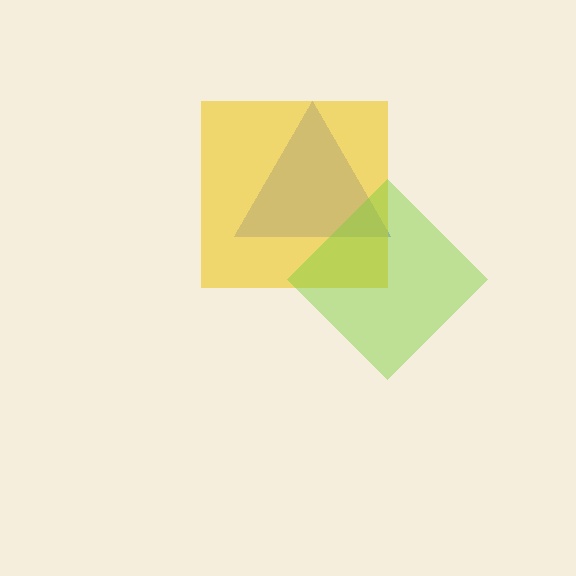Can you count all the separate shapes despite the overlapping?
Yes, there are 3 separate shapes.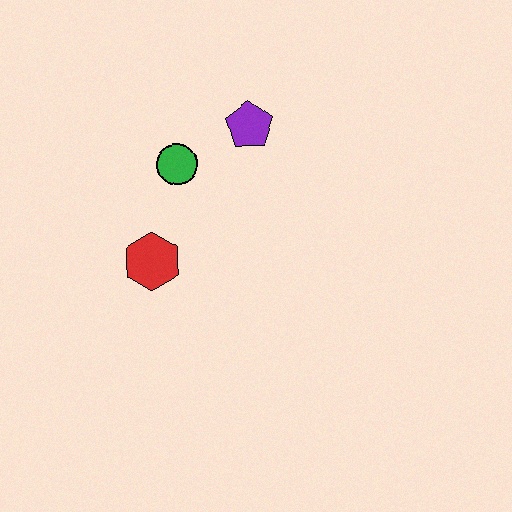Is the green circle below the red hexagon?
No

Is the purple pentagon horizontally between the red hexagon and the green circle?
No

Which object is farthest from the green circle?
The red hexagon is farthest from the green circle.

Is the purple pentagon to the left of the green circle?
No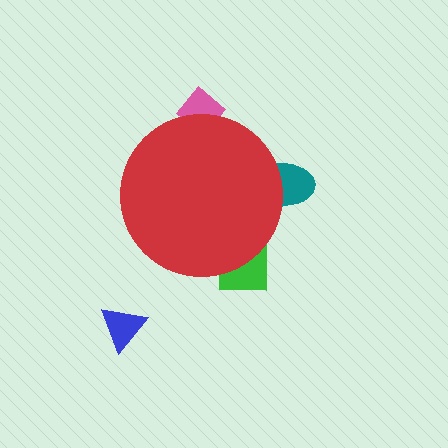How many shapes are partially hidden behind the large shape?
3 shapes are partially hidden.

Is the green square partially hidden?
Yes, the green square is partially hidden behind the red circle.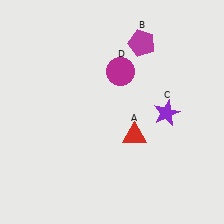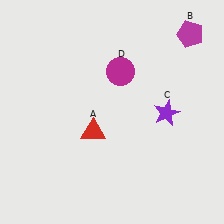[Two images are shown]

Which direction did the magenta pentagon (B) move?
The magenta pentagon (B) moved right.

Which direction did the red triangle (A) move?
The red triangle (A) moved left.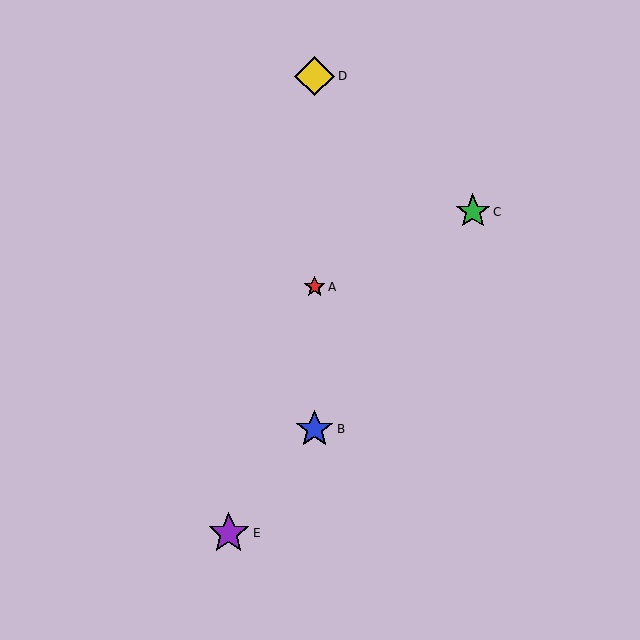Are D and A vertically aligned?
Yes, both are at x≈315.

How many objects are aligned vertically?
3 objects (A, B, D) are aligned vertically.